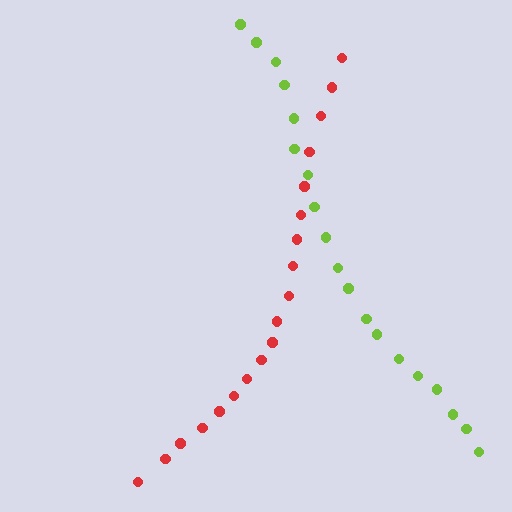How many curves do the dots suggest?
There are 2 distinct paths.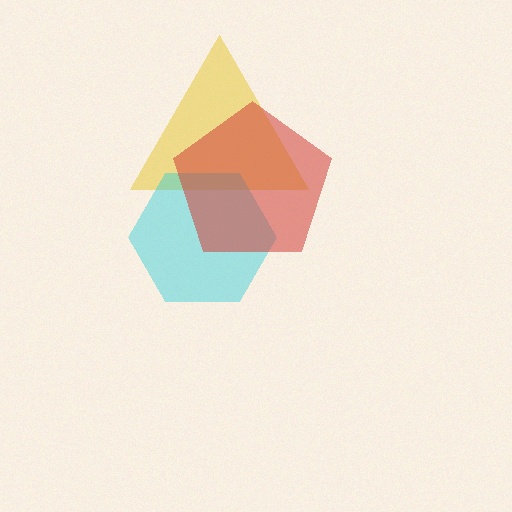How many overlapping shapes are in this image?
There are 3 overlapping shapes in the image.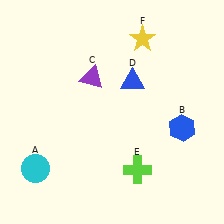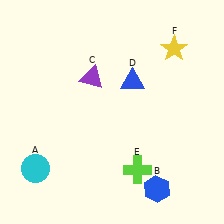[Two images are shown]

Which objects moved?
The objects that moved are: the blue hexagon (B), the yellow star (F).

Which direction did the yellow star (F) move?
The yellow star (F) moved right.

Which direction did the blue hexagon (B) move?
The blue hexagon (B) moved down.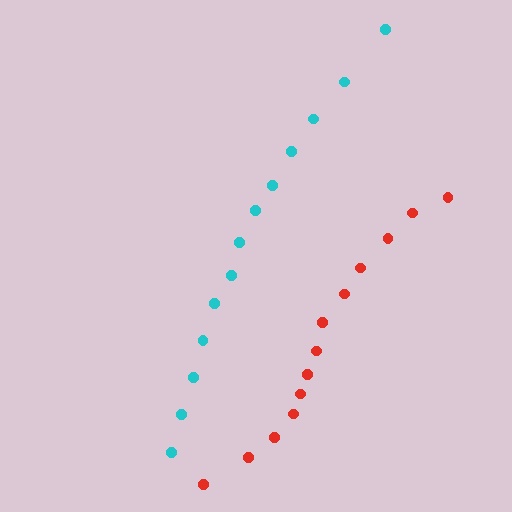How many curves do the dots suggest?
There are 2 distinct paths.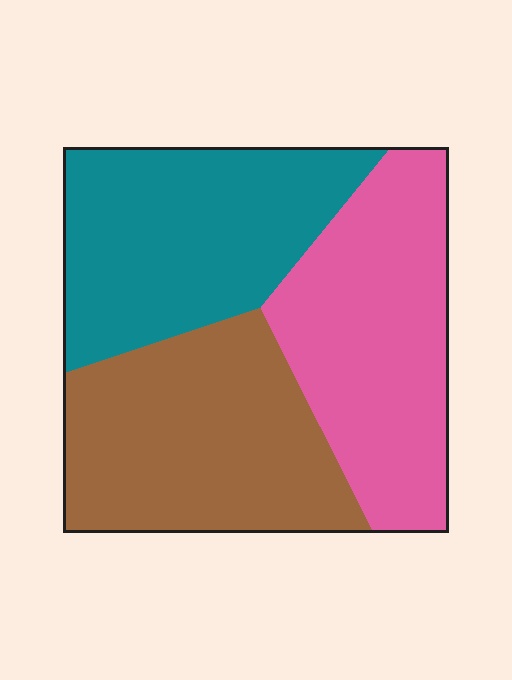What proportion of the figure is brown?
Brown takes up between a quarter and a half of the figure.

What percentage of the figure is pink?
Pink covers about 35% of the figure.